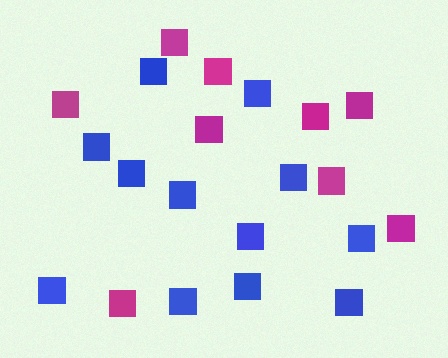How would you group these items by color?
There are 2 groups: one group of magenta squares (9) and one group of blue squares (12).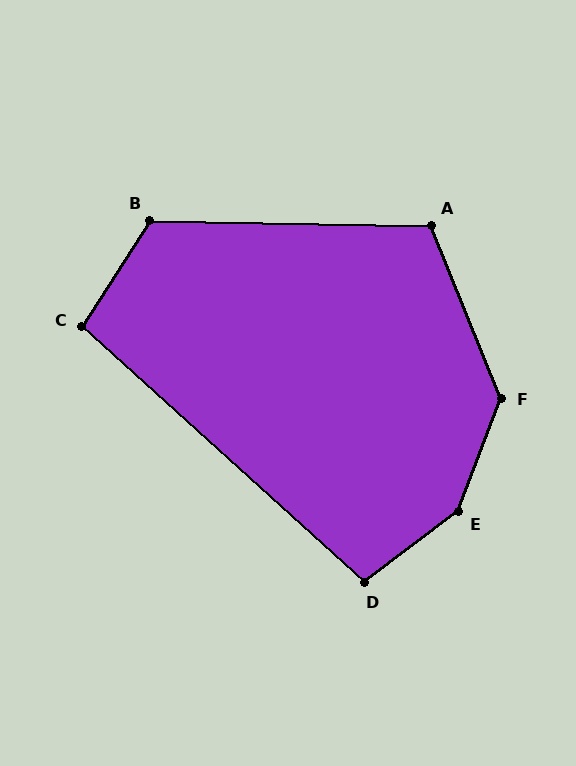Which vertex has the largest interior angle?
E, at approximately 147 degrees.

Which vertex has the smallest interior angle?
C, at approximately 100 degrees.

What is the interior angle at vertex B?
Approximately 121 degrees (obtuse).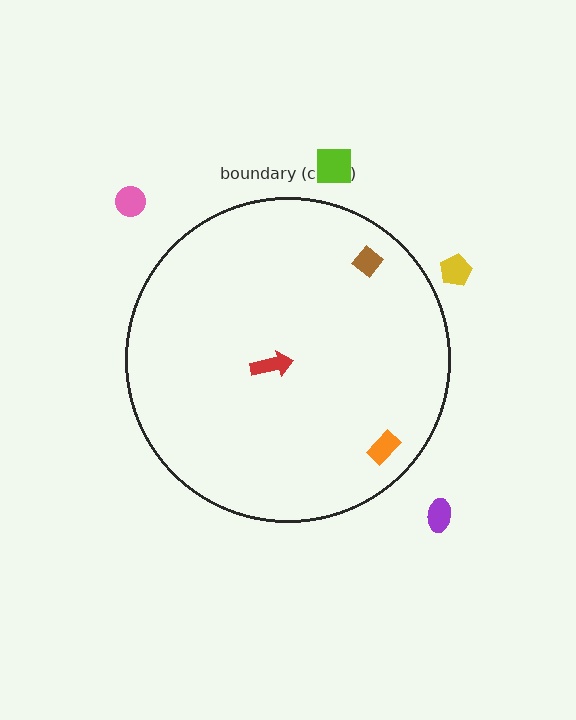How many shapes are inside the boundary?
3 inside, 4 outside.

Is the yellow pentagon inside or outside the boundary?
Outside.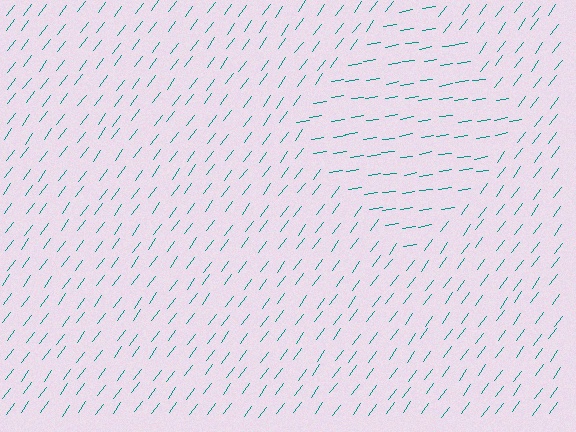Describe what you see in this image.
The image is filled with small teal line segments. A diamond region in the image has lines oriented differently from the surrounding lines, creating a visible texture boundary.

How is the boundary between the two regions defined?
The boundary is defined purely by a change in line orientation (approximately 45 degrees difference). All lines are the same color and thickness.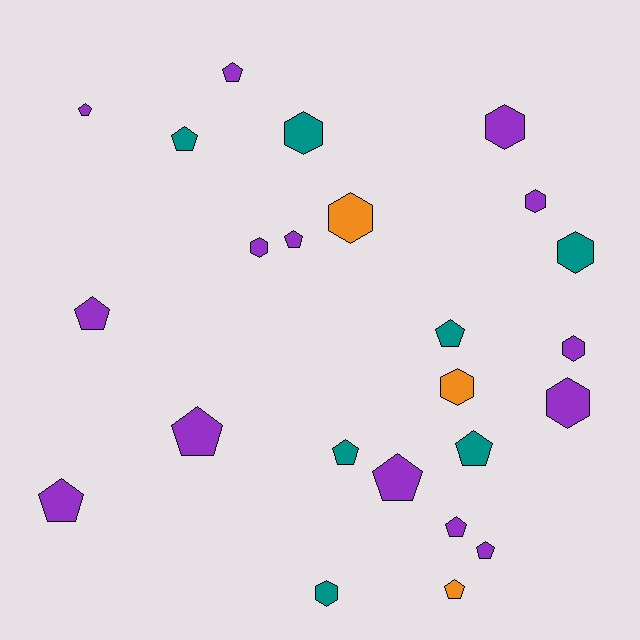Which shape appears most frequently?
Pentagon, with 14 objects.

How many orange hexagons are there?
There are 2 orange hexagons.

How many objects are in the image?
There are 24 objects.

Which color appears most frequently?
Purple, with 14 objects.